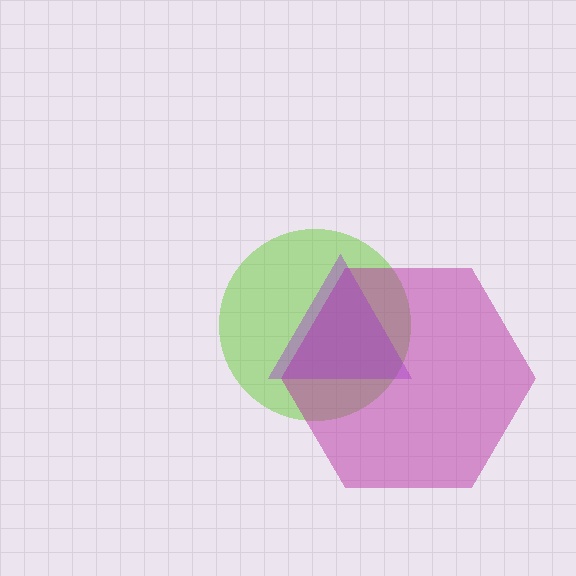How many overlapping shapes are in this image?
There are 3 overlapping shapes in the image.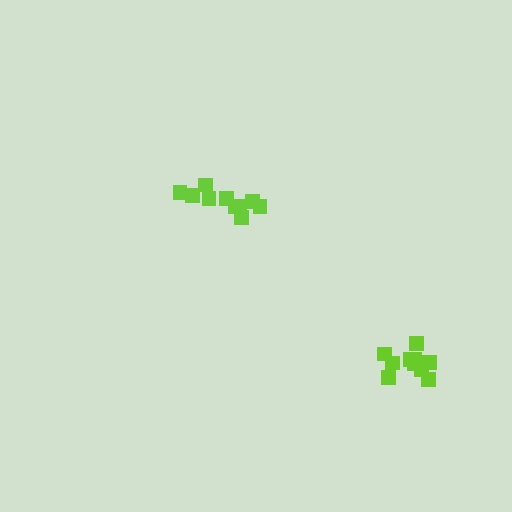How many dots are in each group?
Group 1: 11 dots, Group 2: 10 dots (21 total).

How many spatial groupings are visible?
There are 2 spatial groupings.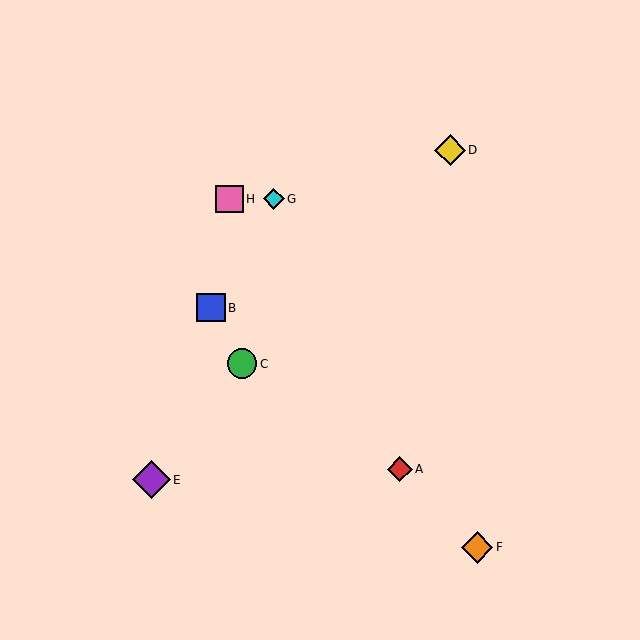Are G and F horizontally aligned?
No, G is at y≈199 and F is at y≈547.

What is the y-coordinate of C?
Object C is at y≈364.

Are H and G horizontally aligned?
Yes, both are at y≈199.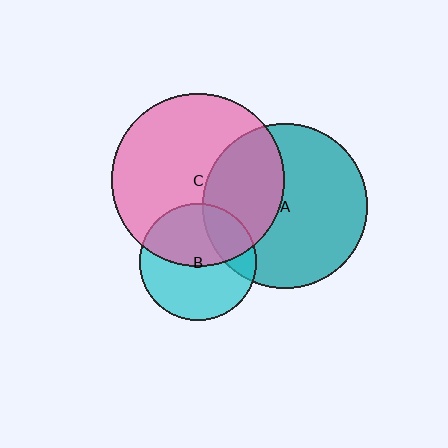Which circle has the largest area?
Circle C (pink).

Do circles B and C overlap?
Yes.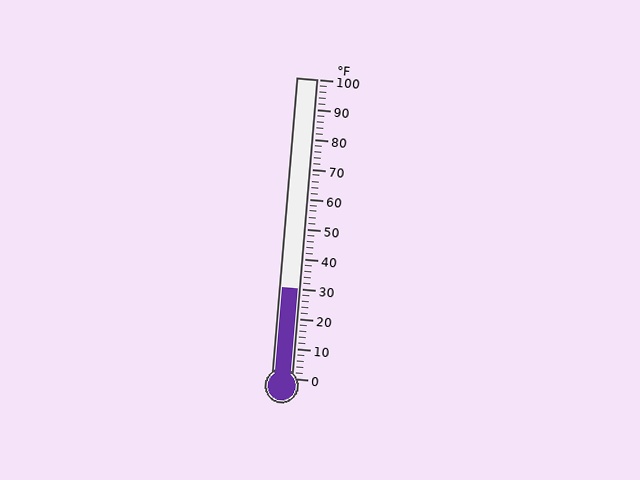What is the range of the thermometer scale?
The thermometer scale ranges from 0°F to 100°F.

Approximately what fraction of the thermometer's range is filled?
The thermometer is filled to approximately 30% of its range.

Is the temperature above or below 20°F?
The temperature is above 20°F.